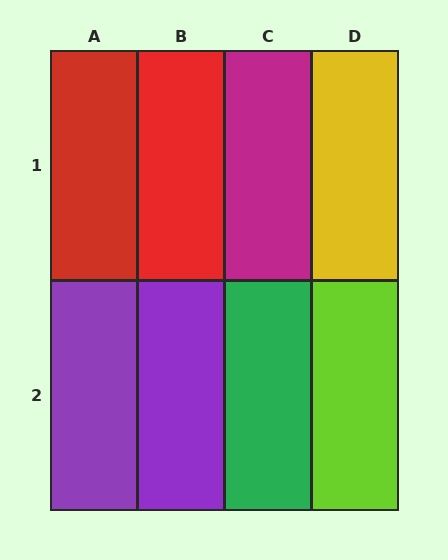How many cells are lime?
1 cell is lime.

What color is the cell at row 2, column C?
Green.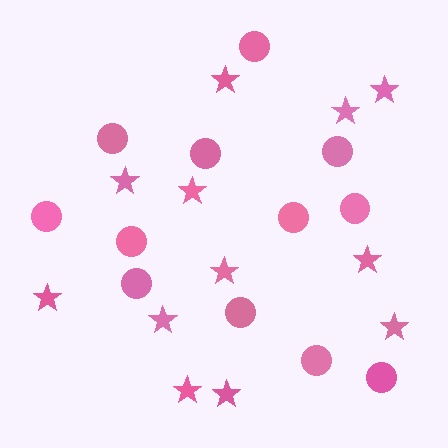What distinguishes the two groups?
There are 2 groups: one group of circles (12) and one group of stars (12).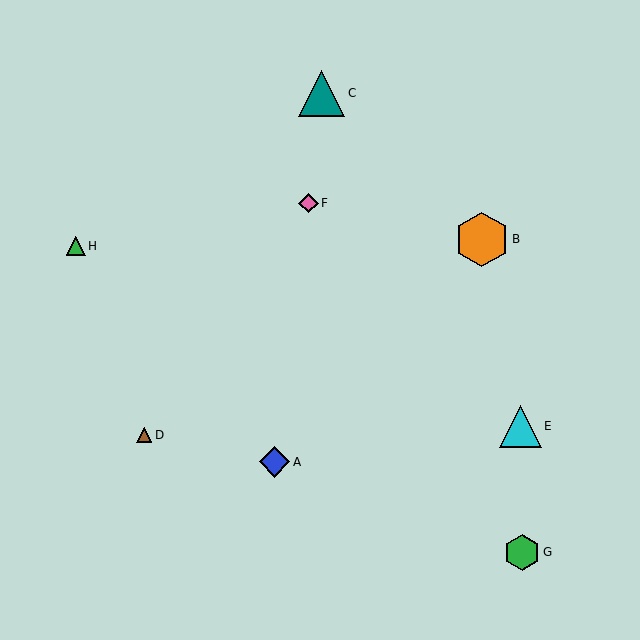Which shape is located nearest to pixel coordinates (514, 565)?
The green hexagon (labeled G) at (522, 552) is nearest to that location.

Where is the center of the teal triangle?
The center of the teal triangle is at (321, 93).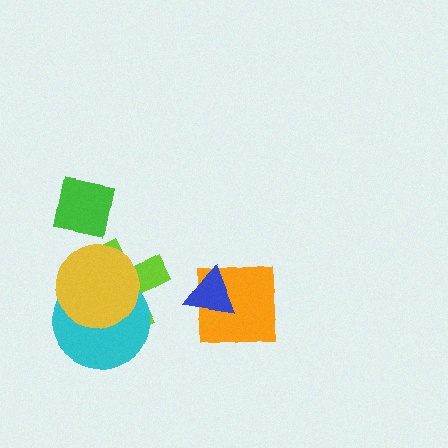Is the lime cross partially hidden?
Yes, it is partially covered by another shape.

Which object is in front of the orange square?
The blue triangle is in front of the orange square.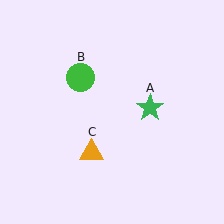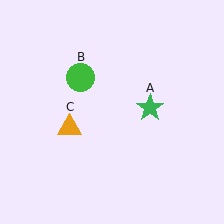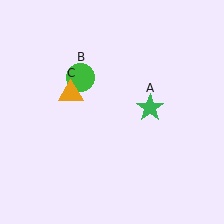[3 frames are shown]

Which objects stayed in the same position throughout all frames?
Green star (object A) and green circle (object B) remained stationary.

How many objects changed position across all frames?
1 object changed position: orange triangle (object C).